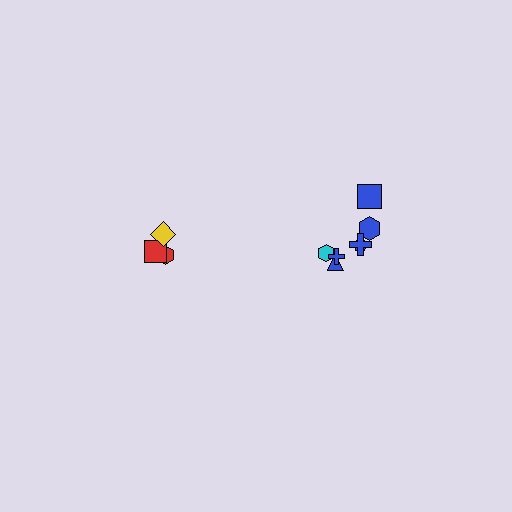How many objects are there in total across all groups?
There are 10 objects.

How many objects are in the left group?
There are 3 objects.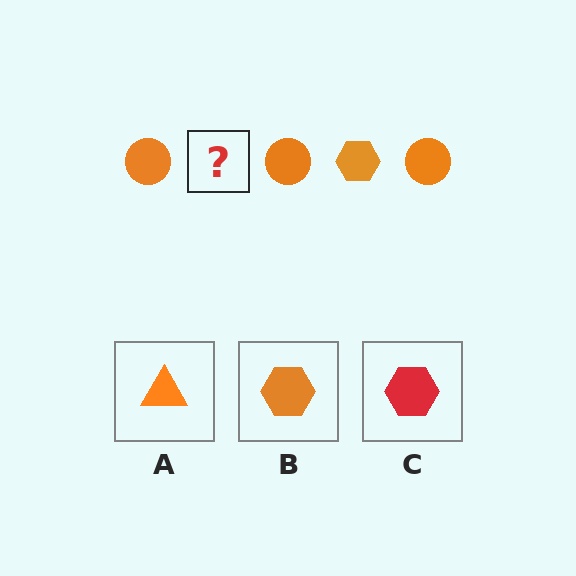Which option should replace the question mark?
Option B.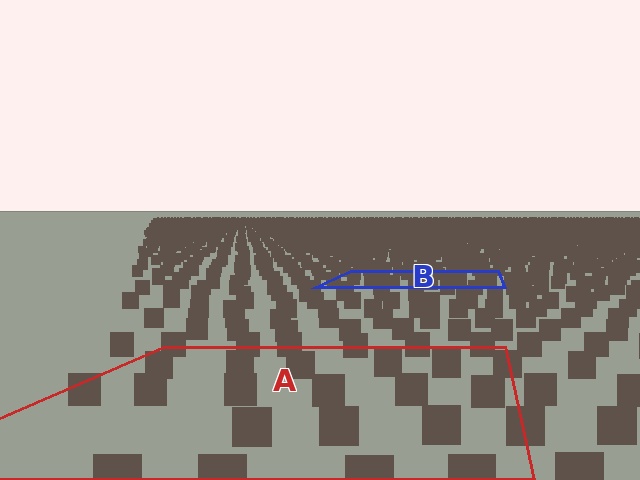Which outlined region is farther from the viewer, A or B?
Region B is farther from the viewer — the texture elements inside it appear smaller and more densely packed.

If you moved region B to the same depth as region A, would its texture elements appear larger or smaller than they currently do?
They would appear larger. At a closer depth, the same texture elements are projected at a bigger on-screen size.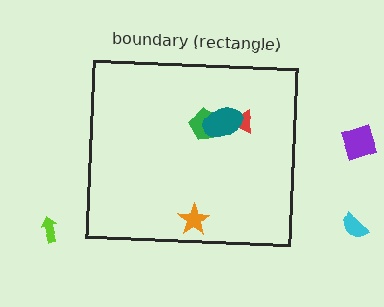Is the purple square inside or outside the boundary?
Outside.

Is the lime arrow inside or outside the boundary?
Outside.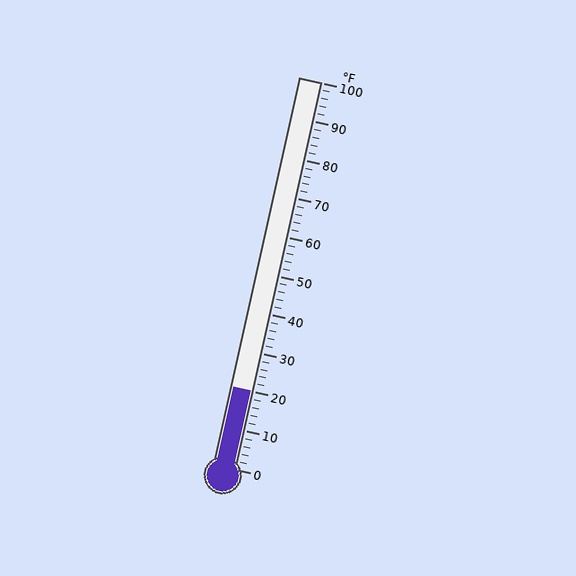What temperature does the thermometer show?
The thermometer shows approximately 20°F.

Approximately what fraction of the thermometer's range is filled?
The thermometer is filled to approximately 20% of its range.